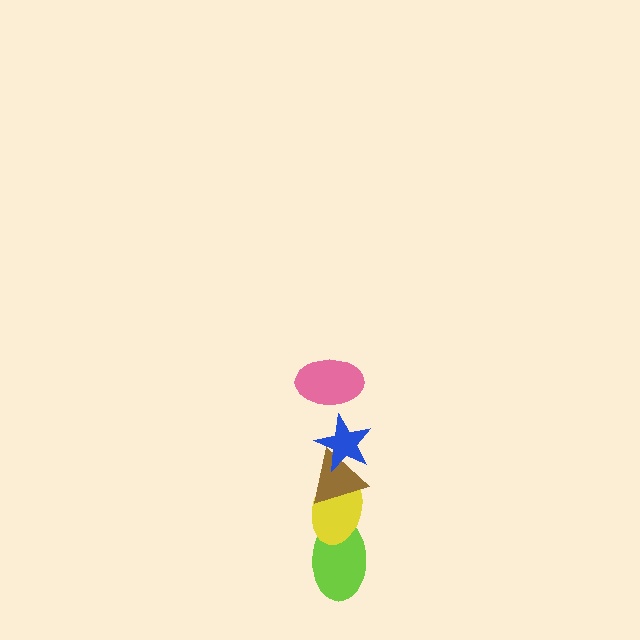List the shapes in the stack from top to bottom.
From top to bottom: the pink ellipse, the blue star, the brown triangle, the yellow ellipse, the lime ellipse.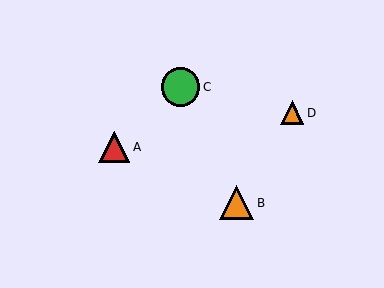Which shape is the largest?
The green circle (labeled C) is the largest.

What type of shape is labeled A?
Shape A is a red triangle.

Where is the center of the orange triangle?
The center of the orange triangle is at (292, 113).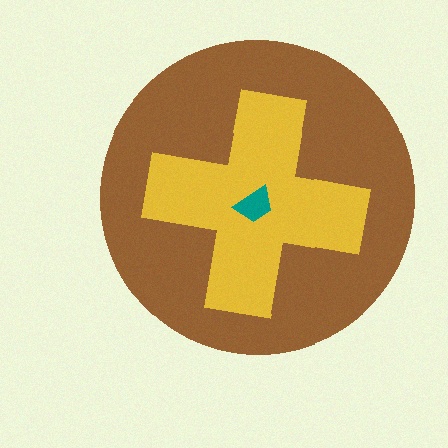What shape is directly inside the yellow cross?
The teal trapezoid.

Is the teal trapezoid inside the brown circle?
Yes.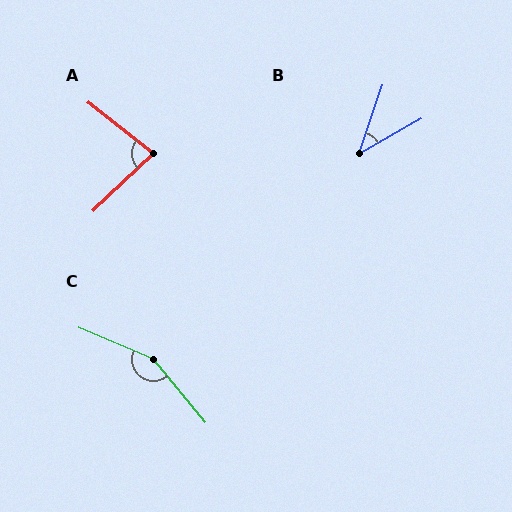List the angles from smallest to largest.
B (41°), A (81°), C (153°).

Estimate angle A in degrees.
Approximately 81 degrees.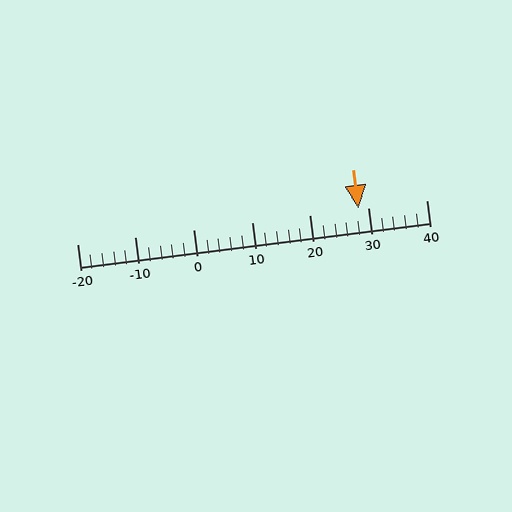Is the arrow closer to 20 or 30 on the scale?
The arrow is closer to 30.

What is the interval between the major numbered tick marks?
The major tick marks are spaced 10 units apart.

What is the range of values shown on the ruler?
The ruler shows values from -20 to 40.